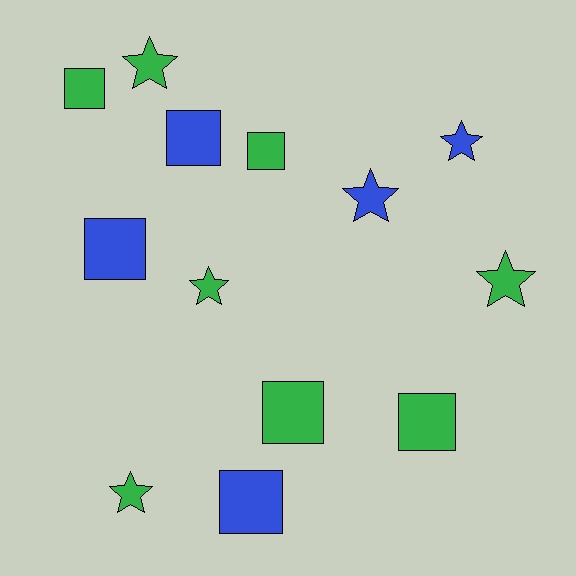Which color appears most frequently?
Green, with 8 objects.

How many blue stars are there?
There are 2 blue stars.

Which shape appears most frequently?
Square, with 7 objects.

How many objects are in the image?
There are 13 objects.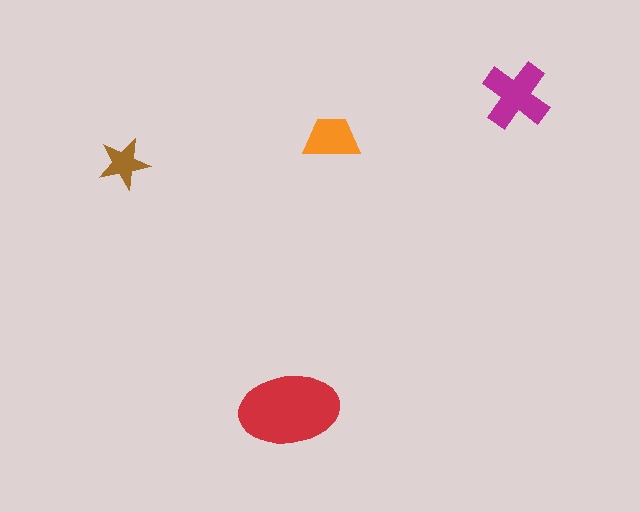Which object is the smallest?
The brown star.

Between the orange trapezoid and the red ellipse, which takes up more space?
The red ellipse.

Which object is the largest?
The red ellipse.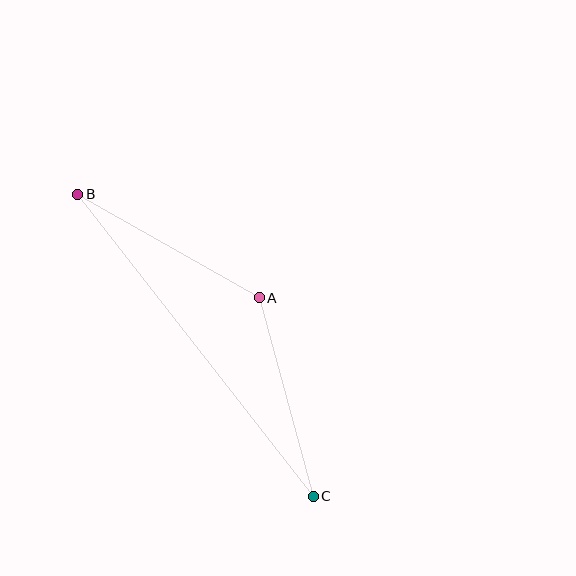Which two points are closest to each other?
Points A and C are closest to each other.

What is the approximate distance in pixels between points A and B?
The distance between A and B is approximately 209 pixels.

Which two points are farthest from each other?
Points B and C are farthest from each other.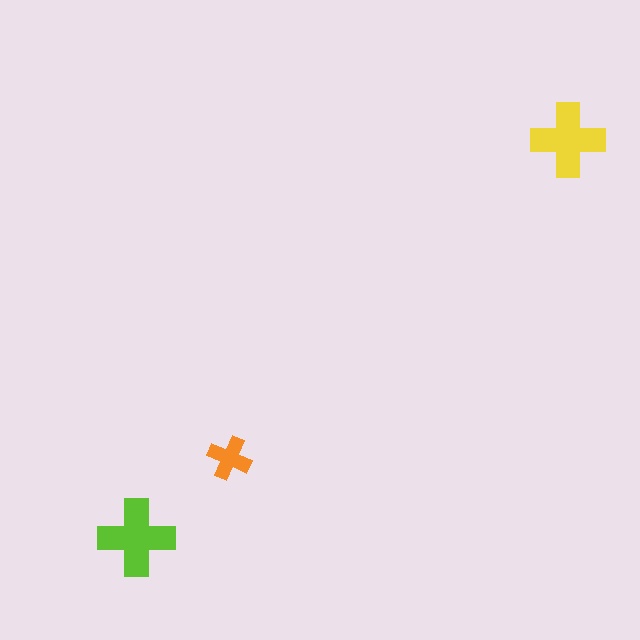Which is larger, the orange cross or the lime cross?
The lime one.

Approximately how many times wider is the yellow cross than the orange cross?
About 1.5 times wider.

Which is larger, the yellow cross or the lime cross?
The lime one.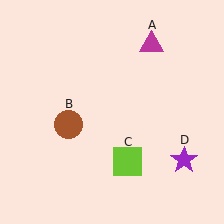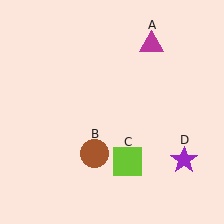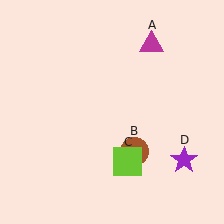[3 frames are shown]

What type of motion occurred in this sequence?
The brown circle (object B) rotated counterclockwise around the center of the scene.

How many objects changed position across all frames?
1 object changed position: brown circle (object B).